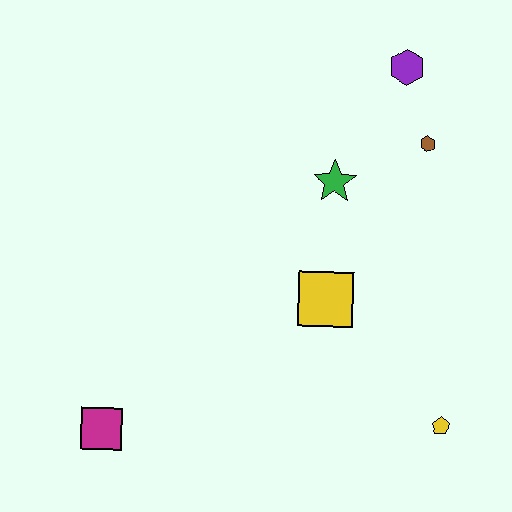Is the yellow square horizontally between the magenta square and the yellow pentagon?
Yes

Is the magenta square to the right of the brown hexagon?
No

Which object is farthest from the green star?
The magenta square is farthest from the green star.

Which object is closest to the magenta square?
The yellow square is closest to the magenta square.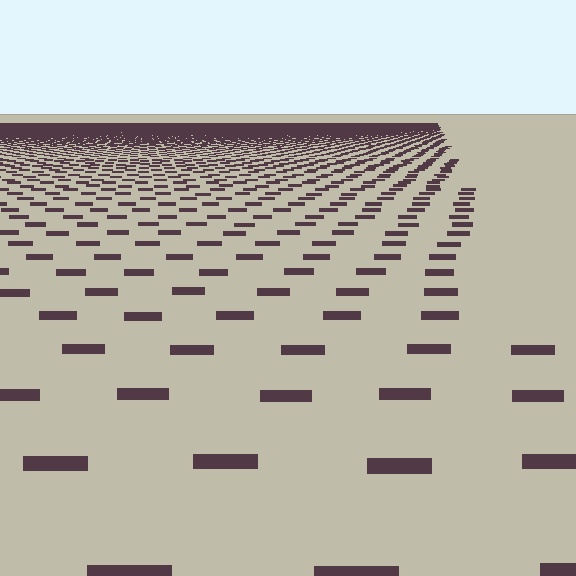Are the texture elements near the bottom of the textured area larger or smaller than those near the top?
Larger. Near the bottom, elements are closer to the viewer and appear at a bigger on-screen size.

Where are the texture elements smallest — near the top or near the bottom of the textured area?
Near the top.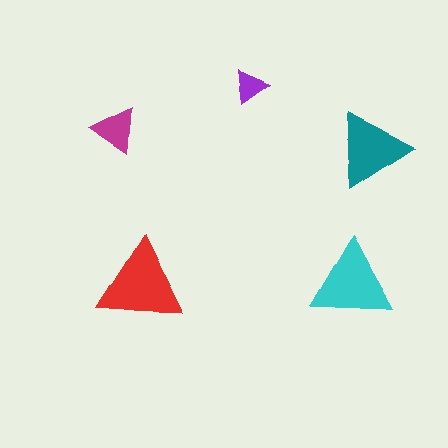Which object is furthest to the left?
The magenta triangle is leftmost.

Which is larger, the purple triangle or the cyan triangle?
The cyan one.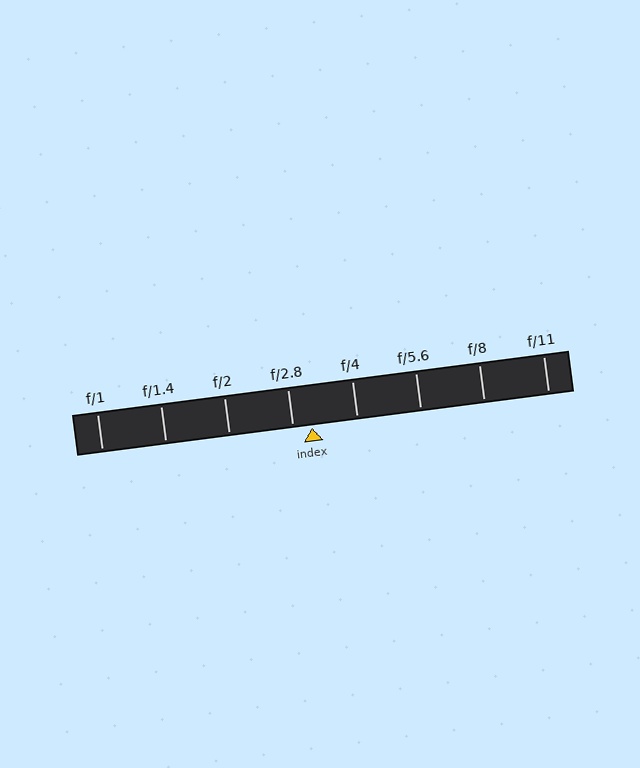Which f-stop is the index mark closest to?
The index mark is closest to f/2.8.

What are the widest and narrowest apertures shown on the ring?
The widest aperture shown is f/1 and the narrowest is f/11.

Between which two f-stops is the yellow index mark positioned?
The index mark is between f/2.8 and f/4.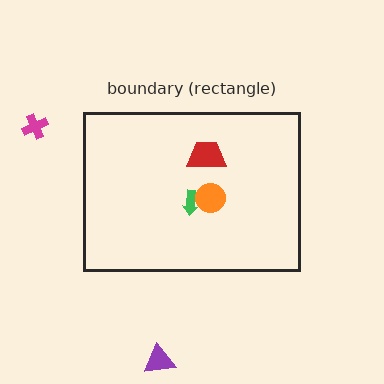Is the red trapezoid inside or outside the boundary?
Inside.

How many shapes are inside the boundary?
3 inside, 2 outside.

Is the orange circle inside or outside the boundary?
Inside.